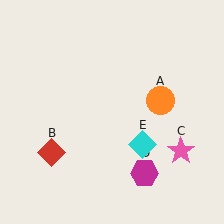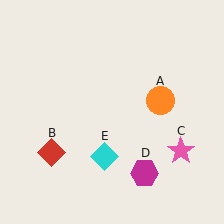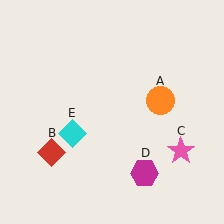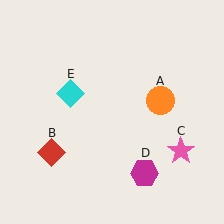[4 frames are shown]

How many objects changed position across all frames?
1 object changed position: cyan diamond (object E).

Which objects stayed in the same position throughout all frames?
Orange circle (object A) and red diamond (object B) and pink star (object C) and magenta hexagon (object D) remained stationary.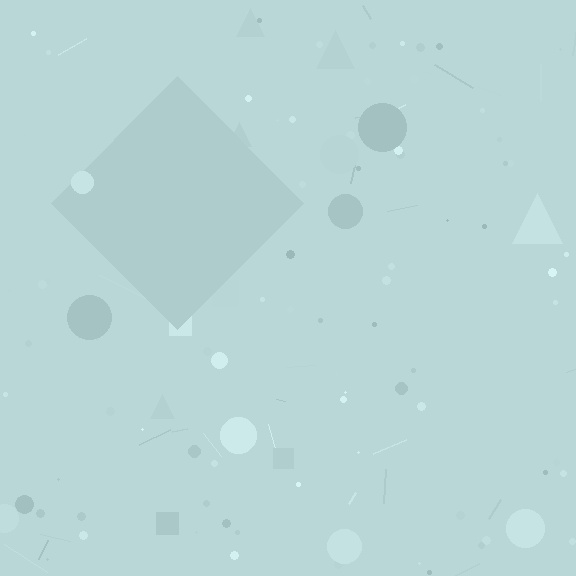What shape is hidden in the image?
A diamond is hidden in the image.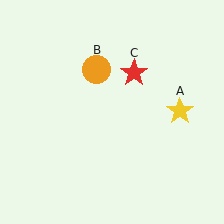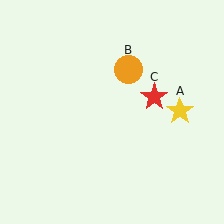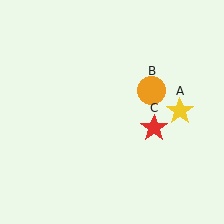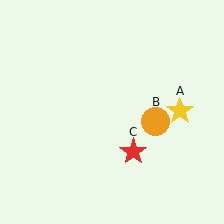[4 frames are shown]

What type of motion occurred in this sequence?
The orange circle (object B), red star (object C) rotated clockwise around the center of the scene.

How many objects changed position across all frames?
2 objects changed position: orange circle (object B), red star (object C).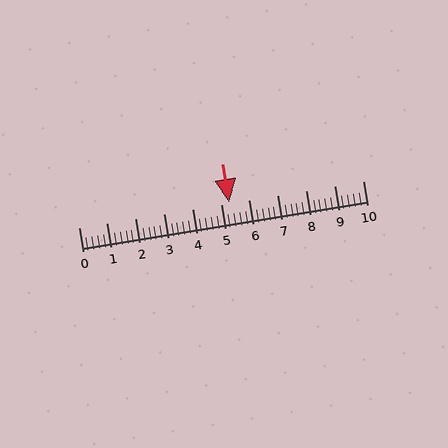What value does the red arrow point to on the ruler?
The red arrow points to approximately 5.3.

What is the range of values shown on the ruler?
The ruler shows values from 0 to 10.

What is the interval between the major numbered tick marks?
The major tick marks are spaced 1 units apart.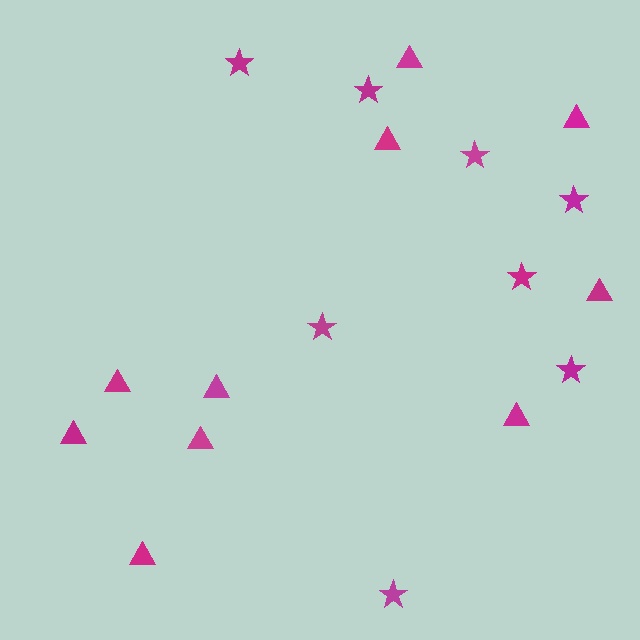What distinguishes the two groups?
There are 2 groups: one group of stars (8) and one group of triangles (10).